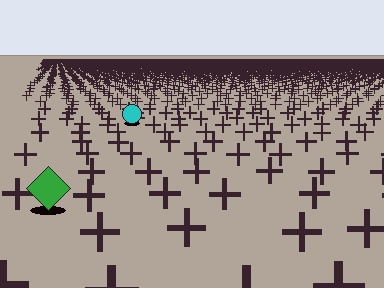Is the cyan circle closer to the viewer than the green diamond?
No. The green diamond is closer — you can tell from the texture gradient: the ground texture is coarser near it.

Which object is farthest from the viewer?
The cyan circle is farthest from the viewer. It appears smaller and the ground texture around it is denser.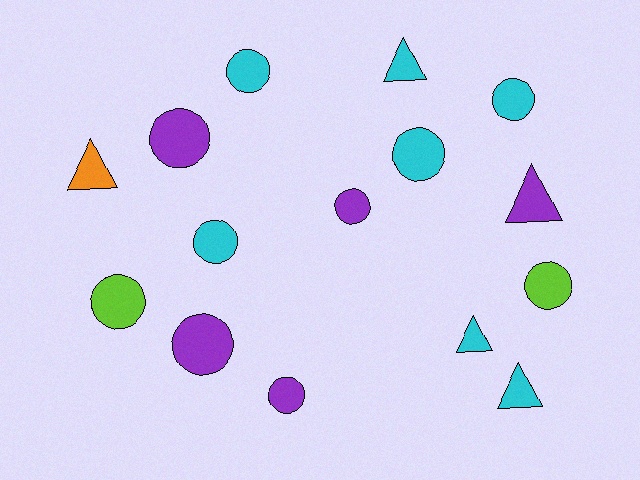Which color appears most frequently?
Cyan, with 7 objects.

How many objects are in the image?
There are 15 objects.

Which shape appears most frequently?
Circle, with 10 objects.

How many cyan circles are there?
There are 4 cyan circles.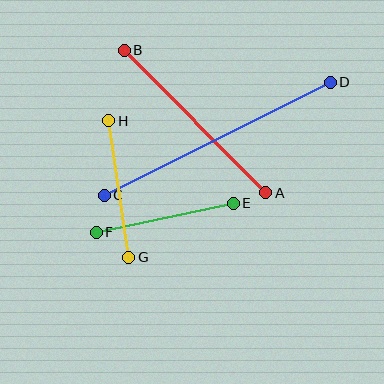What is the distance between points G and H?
The distance is approximately 138 pixels.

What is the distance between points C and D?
The distance is approximately 253 pixels.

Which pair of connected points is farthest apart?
Points C and D are farthest apart.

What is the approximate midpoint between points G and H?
The midpoint is at approximately (119, 189) pixels.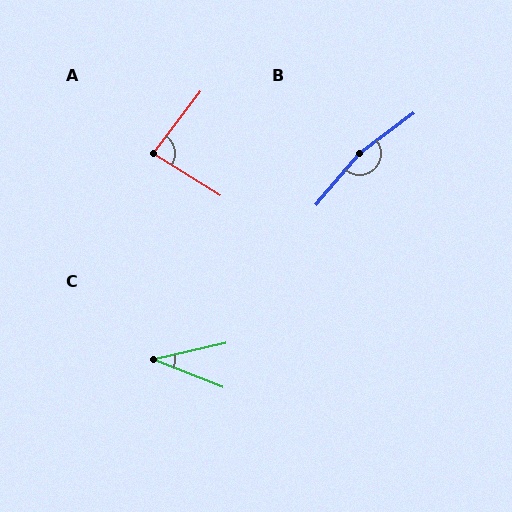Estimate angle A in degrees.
Approximately 85 degrees.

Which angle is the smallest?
C, at approximately 34 degrees.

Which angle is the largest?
B, at approximately 166 degrees.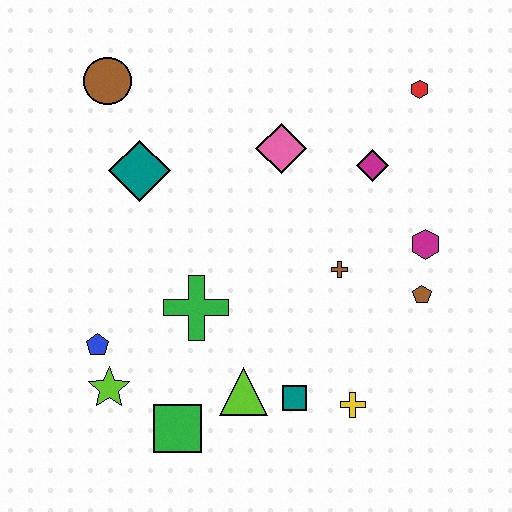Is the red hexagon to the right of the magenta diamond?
Yes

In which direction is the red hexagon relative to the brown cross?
The red hexagon is above the brown cross.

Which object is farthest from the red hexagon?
The lime star is farthest from the red hexagon.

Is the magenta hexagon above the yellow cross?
Yes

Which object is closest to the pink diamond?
The magenta diamond is closest to the pink diamond.